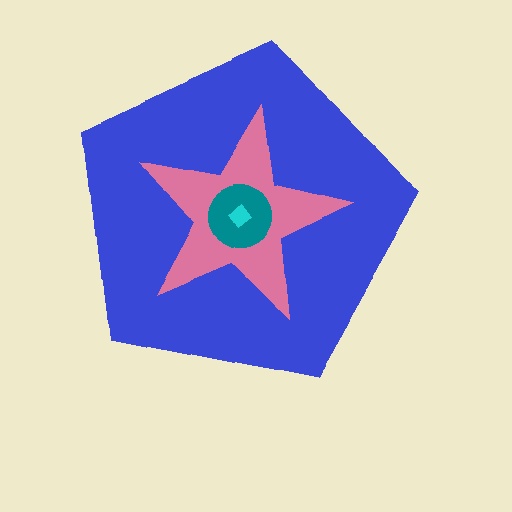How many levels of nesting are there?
4.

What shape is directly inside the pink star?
The teal circle.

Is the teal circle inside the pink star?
Yes.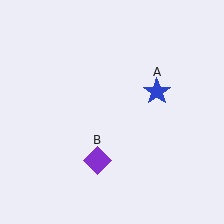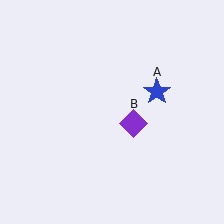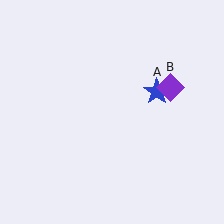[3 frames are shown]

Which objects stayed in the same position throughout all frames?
Blue star (object A) remained stationary.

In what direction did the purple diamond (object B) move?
The purple diamond (object B) moved up and to the right.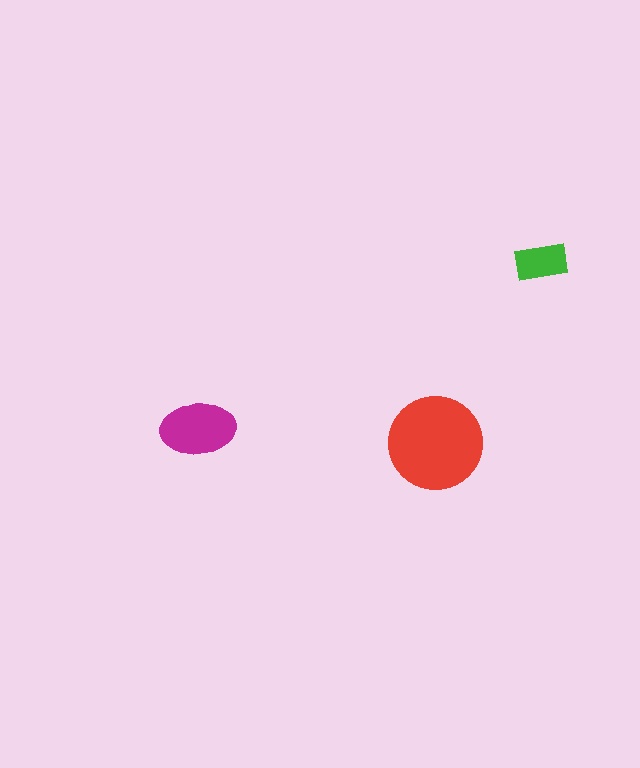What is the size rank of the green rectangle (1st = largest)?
3rd.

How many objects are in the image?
There are 3 objects in the image.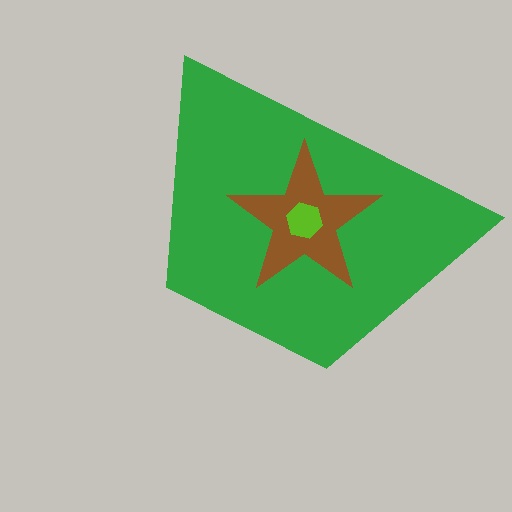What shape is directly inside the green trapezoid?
The brown star.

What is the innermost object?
The lime hexagon.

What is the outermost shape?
The green trapezoid.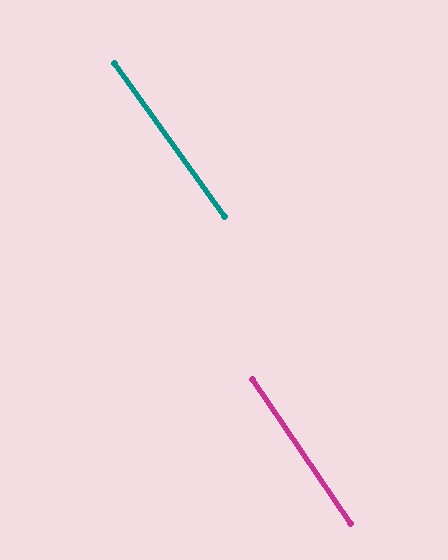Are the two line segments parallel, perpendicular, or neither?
Parallel — their directions differ by only 1.2°.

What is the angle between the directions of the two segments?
Approximately 1 degree.